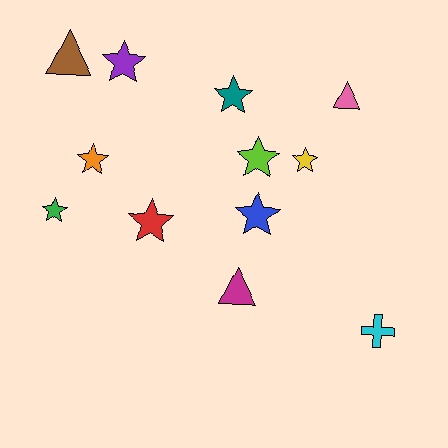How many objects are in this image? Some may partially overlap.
There are 12 objects.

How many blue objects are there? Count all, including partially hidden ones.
There is 1 blue object.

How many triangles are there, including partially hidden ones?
There are 3 triangles.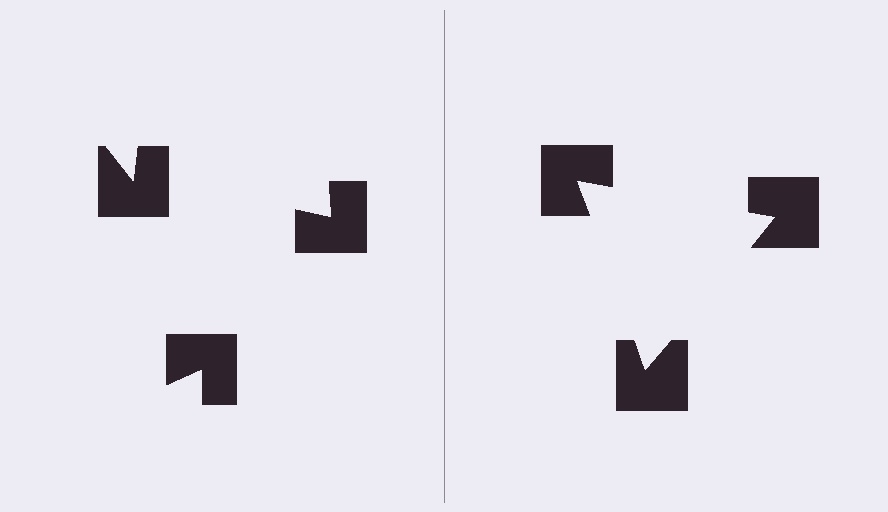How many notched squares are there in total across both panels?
6 — 3 on each side.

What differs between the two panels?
The notched squares are positioned identically on both sides; only the wedge orientations differ. On the right they align to a triangle; on the left they are misaligned.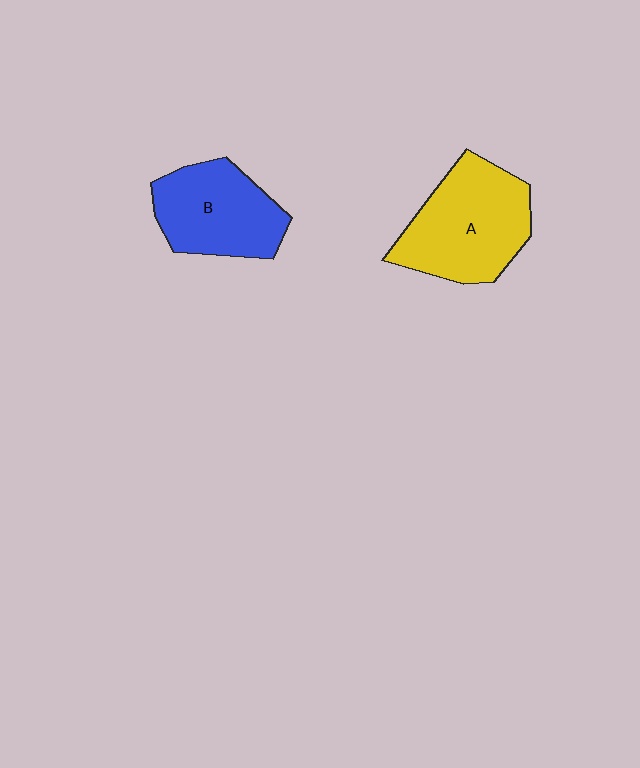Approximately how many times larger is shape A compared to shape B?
Approximately 1.2 times.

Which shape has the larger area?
Shape A (yellow).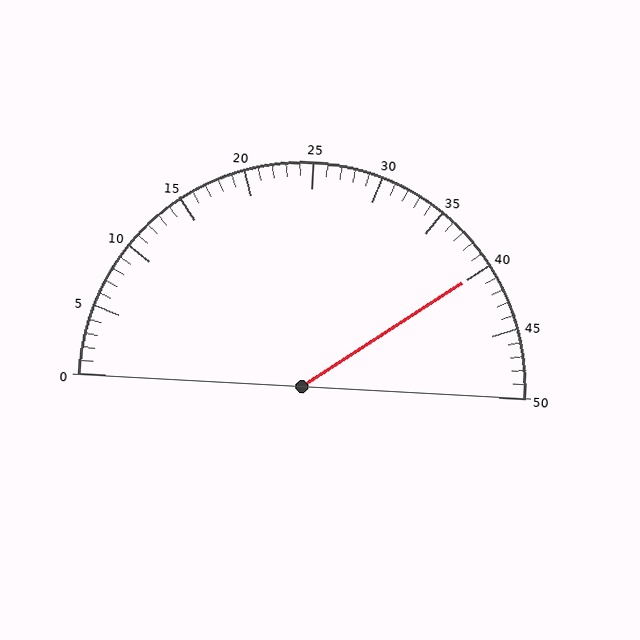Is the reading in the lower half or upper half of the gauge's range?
The reading is in the upper half of the range (0 to 50).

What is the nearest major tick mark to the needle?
The nearest major tick mark is 40.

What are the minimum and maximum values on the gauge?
The gauge ranges from 0 to 50.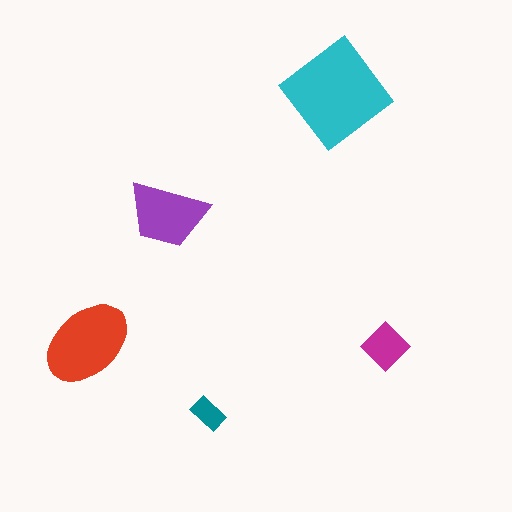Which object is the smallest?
The teal rectangle.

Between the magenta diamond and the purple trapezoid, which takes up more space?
The purple trapezoid.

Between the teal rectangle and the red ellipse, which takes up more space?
The red ellipse.